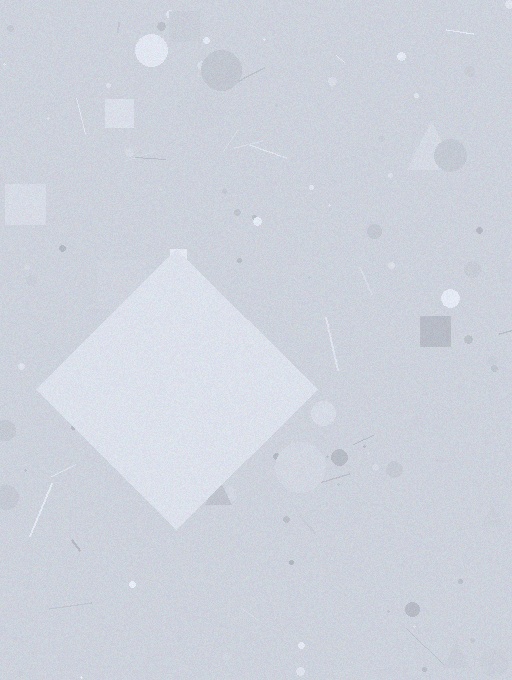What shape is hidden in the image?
A diamond is hidden in the image.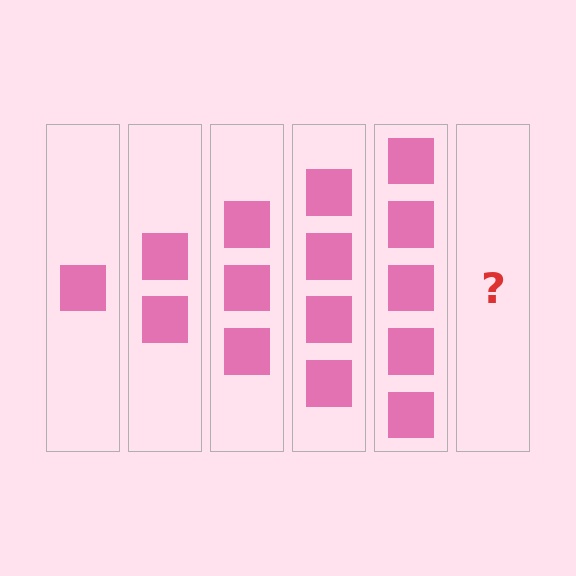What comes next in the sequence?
The next element should be 6 squares.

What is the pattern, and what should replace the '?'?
The pattern is that each step adds one more square. The '?' should be 6 squares.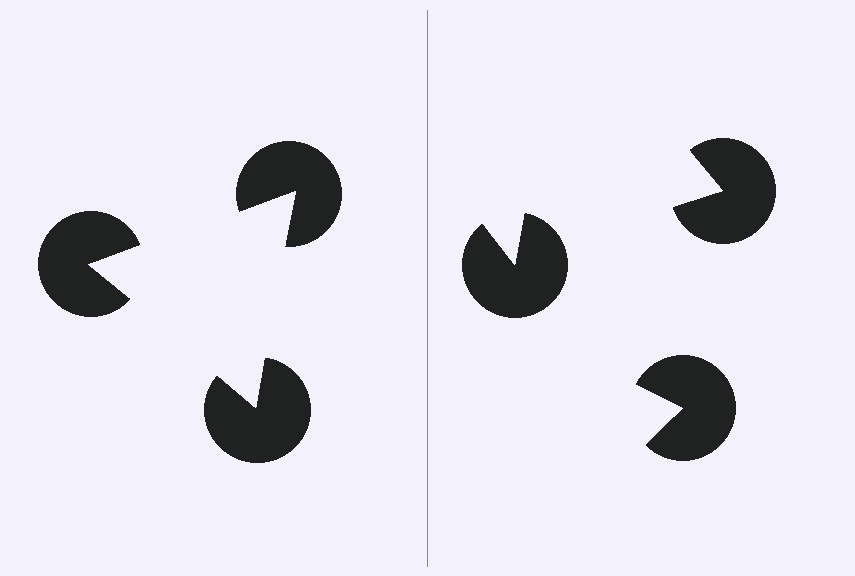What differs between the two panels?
The pac-man discs are positioned identically on both sides; only the wedge orientations differ. On the left they align to a triangle; on the right they are misaligned.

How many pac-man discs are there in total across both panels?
6 — 3 on each side.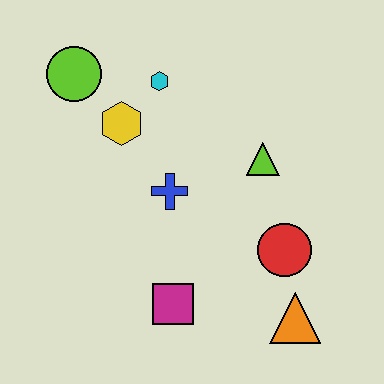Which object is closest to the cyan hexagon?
The yellow hexagon is closest to the cyan hexagon.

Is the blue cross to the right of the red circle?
No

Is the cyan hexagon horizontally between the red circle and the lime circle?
Yes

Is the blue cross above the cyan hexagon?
No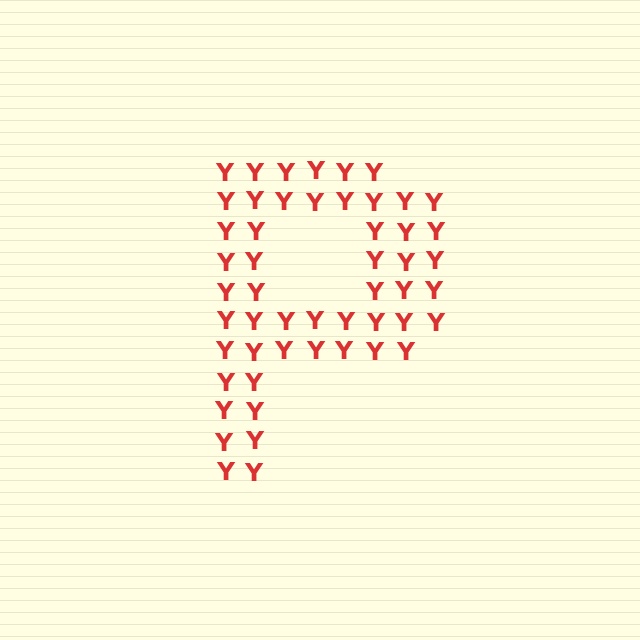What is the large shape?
The large shape is the letter P.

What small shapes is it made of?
It is made of small letter Y's.